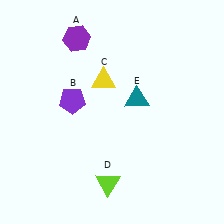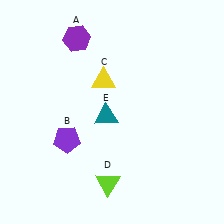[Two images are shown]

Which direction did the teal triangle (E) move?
The teal triangle (E) moved left.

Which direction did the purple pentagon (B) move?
The purple pentagon (B) moved down.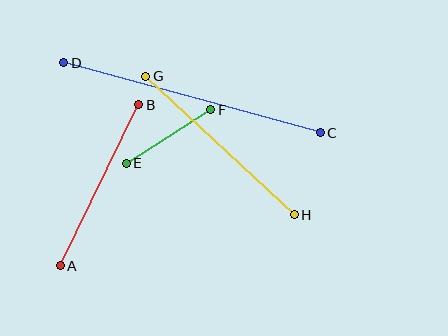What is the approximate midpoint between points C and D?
The midpoint is at approximately (192, 98) pixels.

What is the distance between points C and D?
The distance is approximately 266 pixels.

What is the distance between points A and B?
The distance is approximately 179 pixels.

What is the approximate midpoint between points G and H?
The midpoint is at approximately (220, 146) pixels.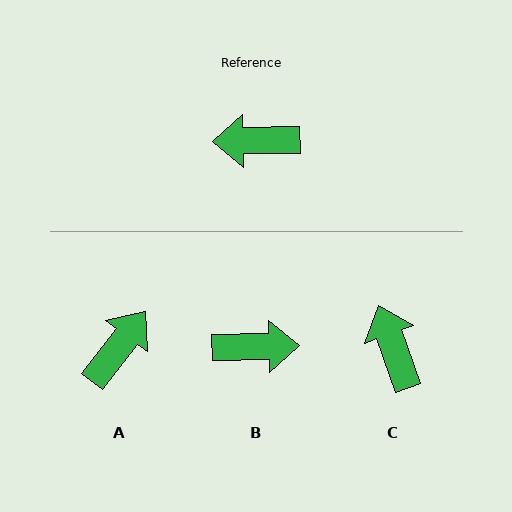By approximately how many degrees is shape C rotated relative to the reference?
Approximately 71 degrees clockwise.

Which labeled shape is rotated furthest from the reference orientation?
B, about 179 degrees away.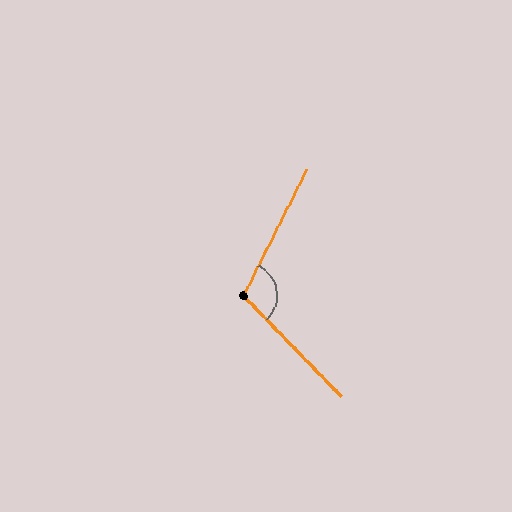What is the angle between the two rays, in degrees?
Approximately 110 degrees.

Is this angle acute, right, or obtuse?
It is obtuse.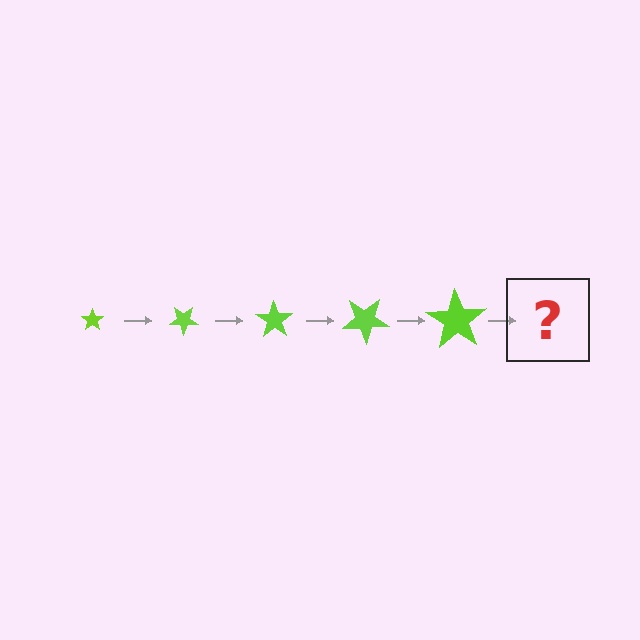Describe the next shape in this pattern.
It should be a star, larger than the previous one and rotated 175 degrees from the start.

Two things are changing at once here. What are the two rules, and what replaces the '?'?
The two rules are that the star grows larger each step and it rotates 35 degrees each step. The '?' should be a star, larger than the previous one and rotated 175 degrees from the start.